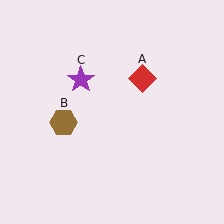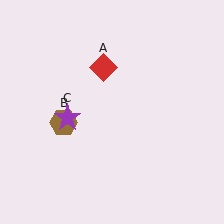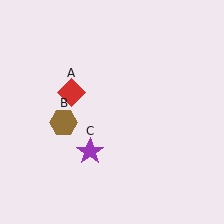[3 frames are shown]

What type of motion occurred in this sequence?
The red diamond (object A), purple star (object C) rotated counterclockwise around the center of the scene.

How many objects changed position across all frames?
2 objects changed position: red diamond (object A), purple star (object C).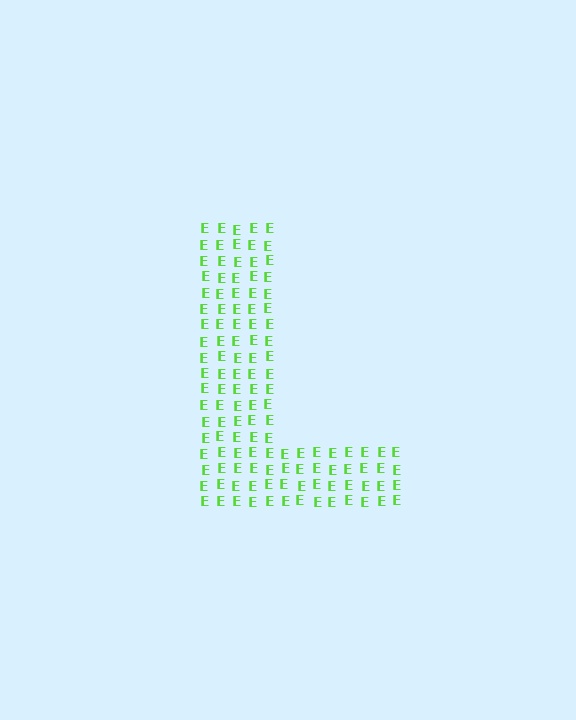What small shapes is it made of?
It is made of small letter E's.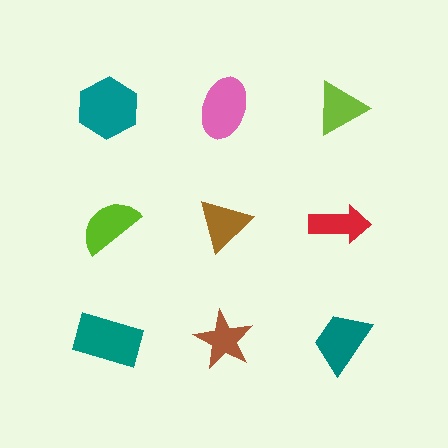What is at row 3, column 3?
A teal trapezoid.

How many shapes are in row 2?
3 shapes.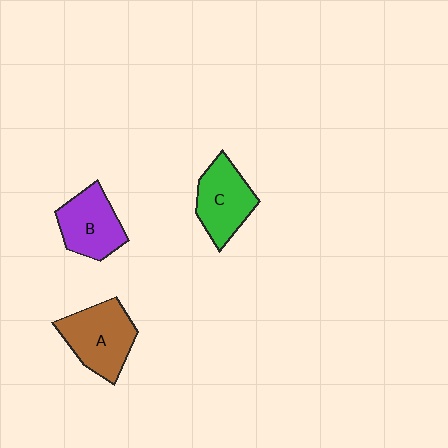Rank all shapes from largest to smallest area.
From largest to smallest: A (brown), C (green), B (purple).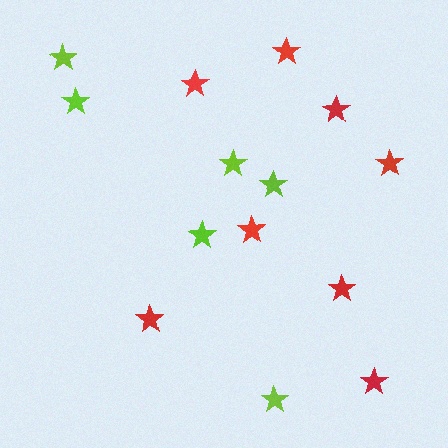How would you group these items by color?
There are 2 groups: one group of red stars (8) and one group of lime stars (6).